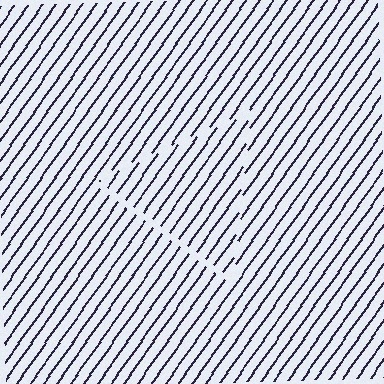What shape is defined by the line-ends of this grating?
An illusory triangle. The interior of the shape contains the same grating, shifted by half a period — the contour is defined by the phase discontinuity where line-ends from the inner and outer gratings abut.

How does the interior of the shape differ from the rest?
The interior of the shape contains the same grating, shifted by half a period — the contour is defined by the phase discontinuity where line-ends from the inner and outer gratings abut.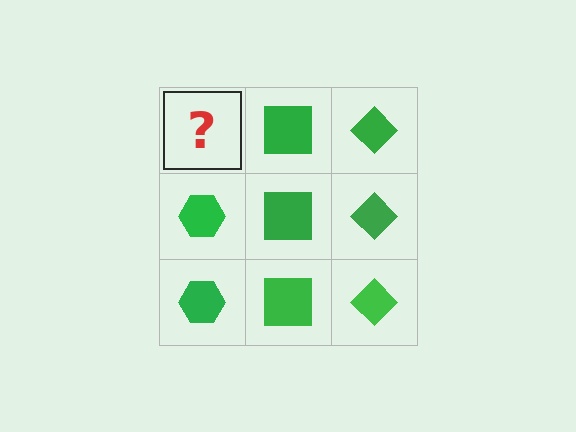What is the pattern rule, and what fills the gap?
The rule is that each column has a consistent shape. The gap should be filled with a green hexagon.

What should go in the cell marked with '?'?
The missing cell should contain a green hexagon.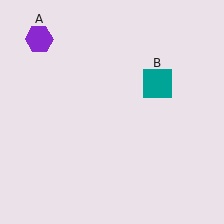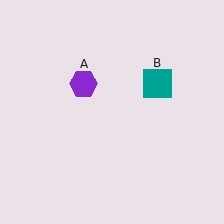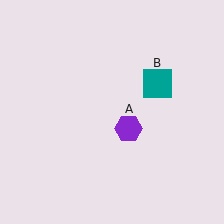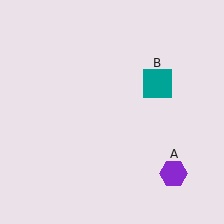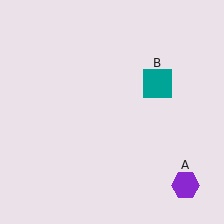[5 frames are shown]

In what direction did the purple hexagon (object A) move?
The purple hexagon (object A) moved down and to the right.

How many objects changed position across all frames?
1 object changed position: purple hexagon (object A).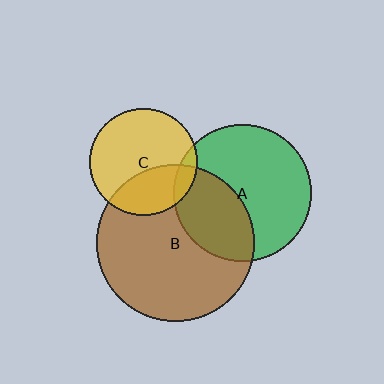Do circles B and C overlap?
Yes.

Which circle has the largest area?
Circle B (brown).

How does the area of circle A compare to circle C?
Approximately 1.6 times.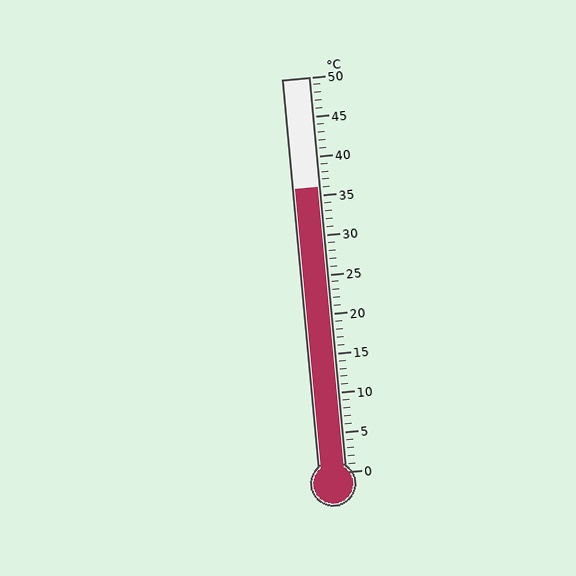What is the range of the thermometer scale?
The thermometer scale ranges from 0°C to 50°C.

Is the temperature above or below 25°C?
The temperature is above 25°C.